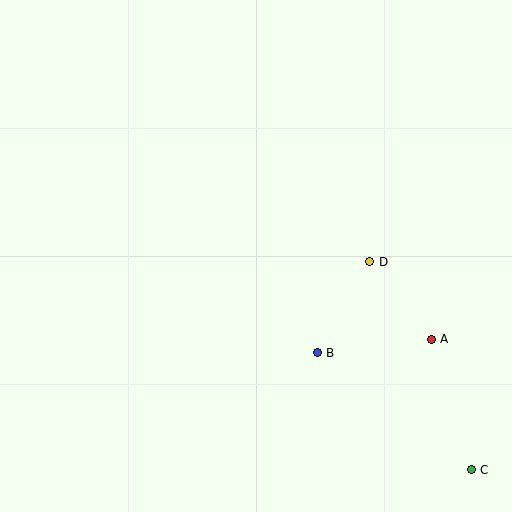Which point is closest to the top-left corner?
Point D is closest to the top-left corner.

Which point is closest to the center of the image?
Point D at (370, 262) is closest to the center.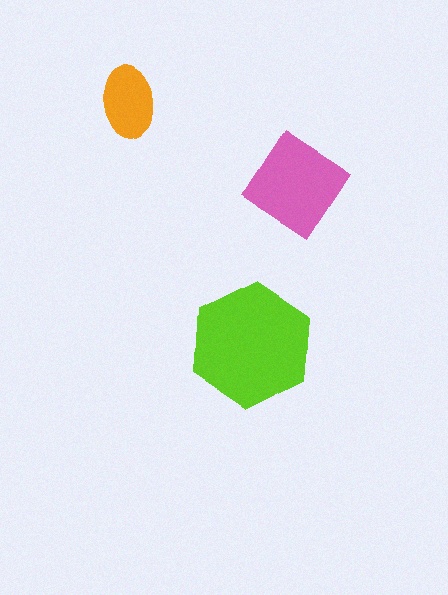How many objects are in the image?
There are 3 objects in the image.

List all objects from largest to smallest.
The lime hexagon, the pink diamond, the orange ellipse.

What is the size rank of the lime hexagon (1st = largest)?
1st.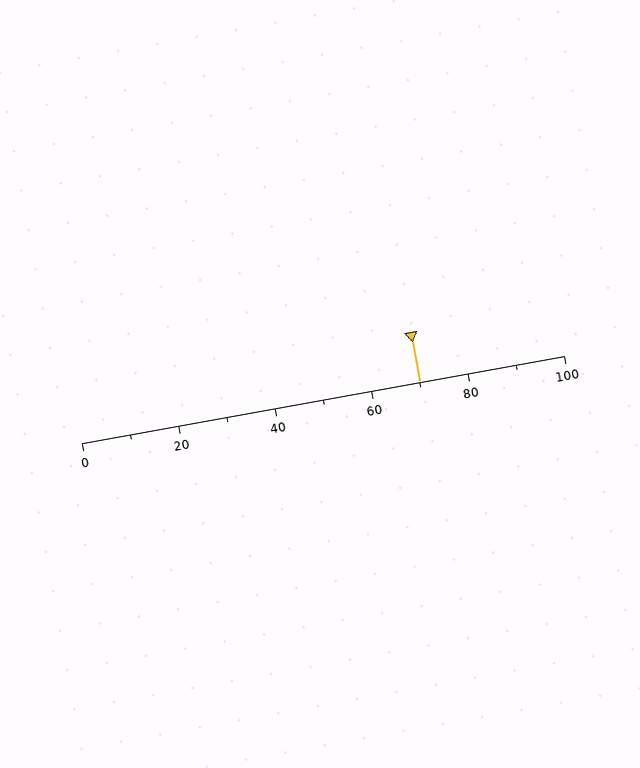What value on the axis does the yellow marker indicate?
The marker indicates approximately 70.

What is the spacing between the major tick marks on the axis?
The major ticks are spaced 20 apart.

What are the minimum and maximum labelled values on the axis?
The axis runs from 0 to 100.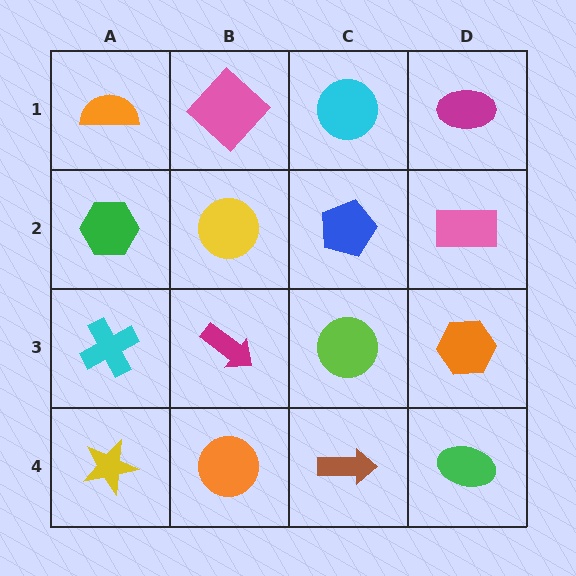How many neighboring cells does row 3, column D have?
3.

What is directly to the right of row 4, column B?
A brown arrow.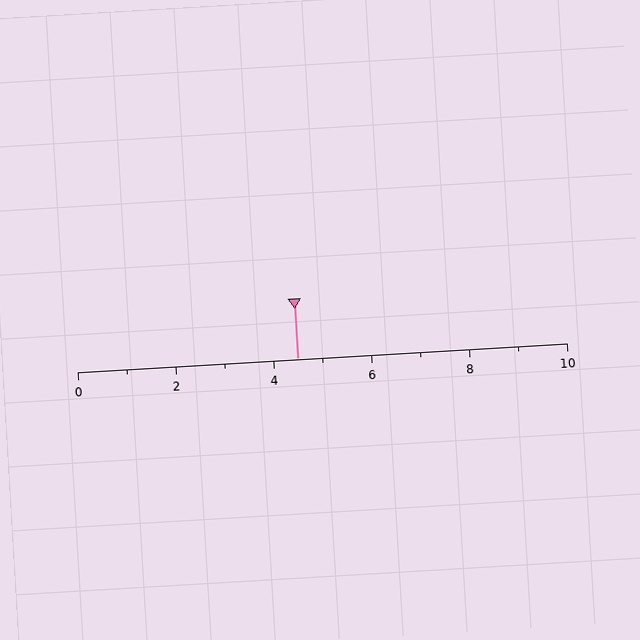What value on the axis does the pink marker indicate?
The marker indicates approximately 4.5.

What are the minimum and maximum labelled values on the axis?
The axis runs from 0 to 10.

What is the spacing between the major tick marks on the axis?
The major ticks are spaced 2 apart.